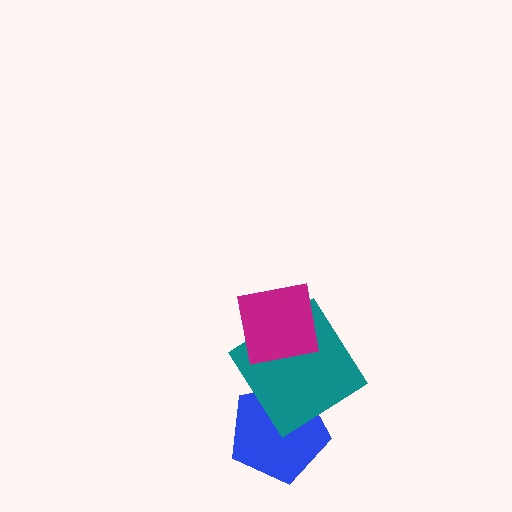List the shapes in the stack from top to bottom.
From top to bottom: the magenta square, the teal diamond, the blue pentagon.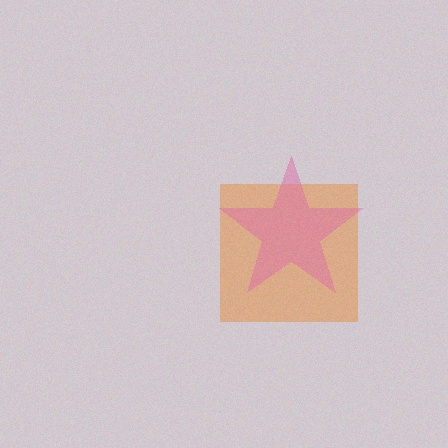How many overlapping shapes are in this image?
There are 2 overlapping shapes in the image.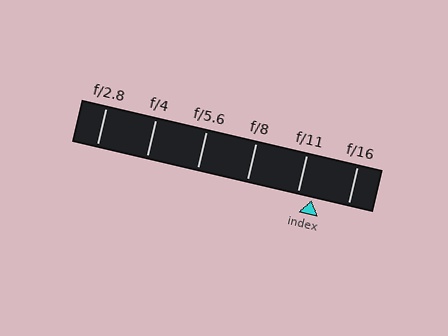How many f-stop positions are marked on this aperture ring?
There are 6 f-stop positions marked.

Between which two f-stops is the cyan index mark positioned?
The index mark is between f/11 and f/16.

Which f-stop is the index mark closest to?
The index mark is closest to f/11.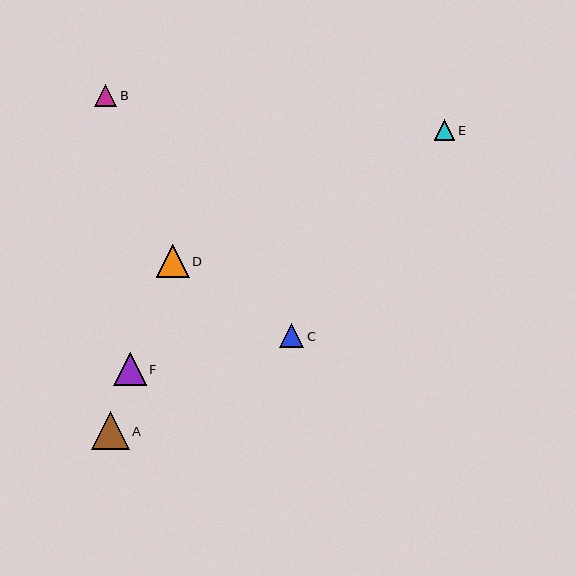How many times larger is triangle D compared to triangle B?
Triangle D is approximately 1.5 times the size of triangle B.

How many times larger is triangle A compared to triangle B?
Triangle A is approximately 1.7 times the size of triangle B.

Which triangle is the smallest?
Triangle E is the smallest with a size of approximately 20 pixels.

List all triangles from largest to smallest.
From largest to smallest: A, D, F, C, B, E.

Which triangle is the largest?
Triangle A is the largest with a size of approximately 38 pixels.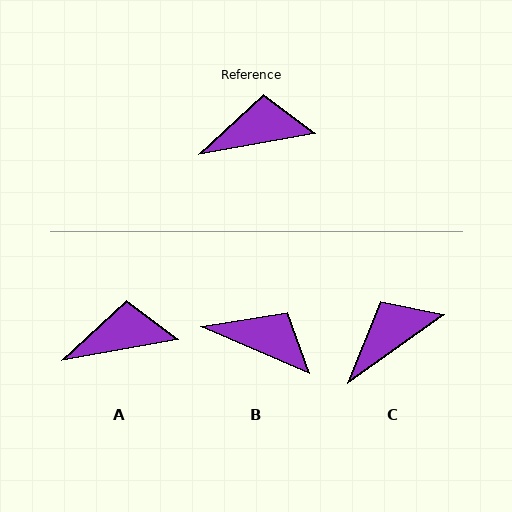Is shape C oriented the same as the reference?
No, it is off by about 25 degrees.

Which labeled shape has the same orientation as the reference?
A.